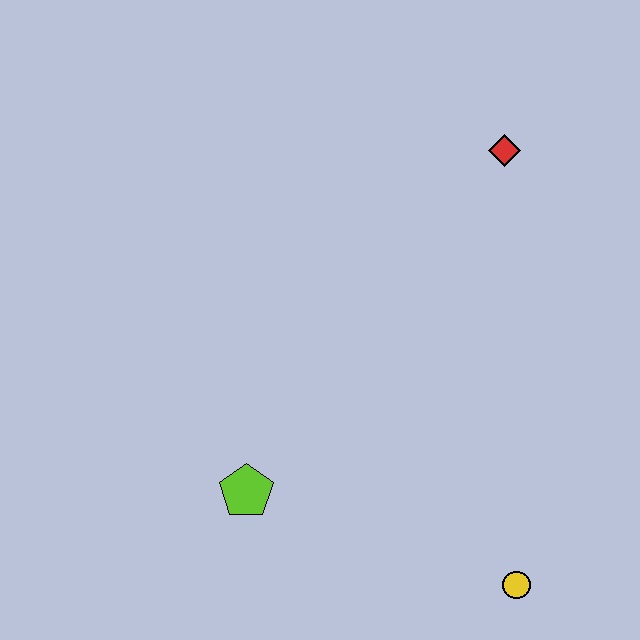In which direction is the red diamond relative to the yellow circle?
The red diamond is above the yellow circle.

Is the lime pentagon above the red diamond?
No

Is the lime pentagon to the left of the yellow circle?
Yes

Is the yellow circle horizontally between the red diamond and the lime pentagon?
No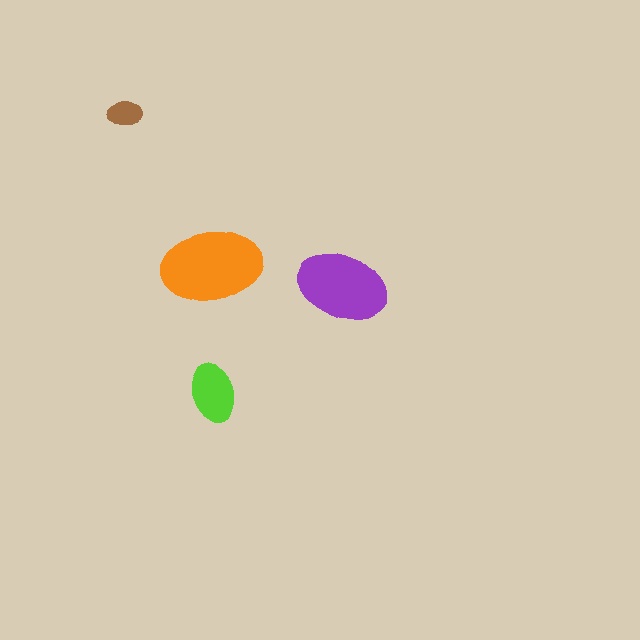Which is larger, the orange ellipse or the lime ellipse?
The orange one.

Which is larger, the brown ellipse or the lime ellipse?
The lime one.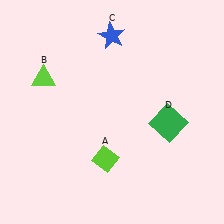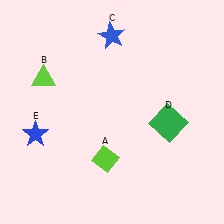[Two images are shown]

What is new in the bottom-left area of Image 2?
A blue star (E) was added in the bottom-left area of Image 2.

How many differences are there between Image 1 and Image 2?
There is 1 difference between the two images.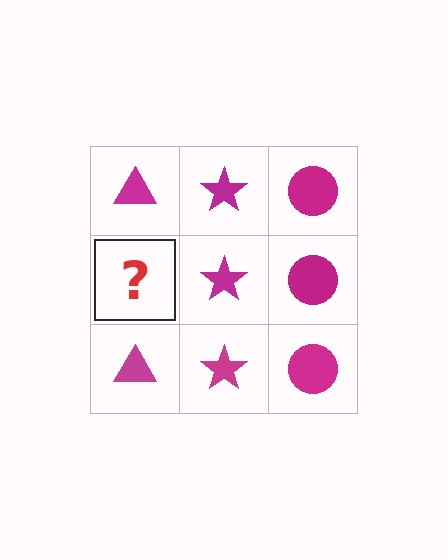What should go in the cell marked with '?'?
The missing cell should contain a magenta triangle.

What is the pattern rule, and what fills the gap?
The rule is that each column has a consistent shape. The gap should be filled with a magenta triangle.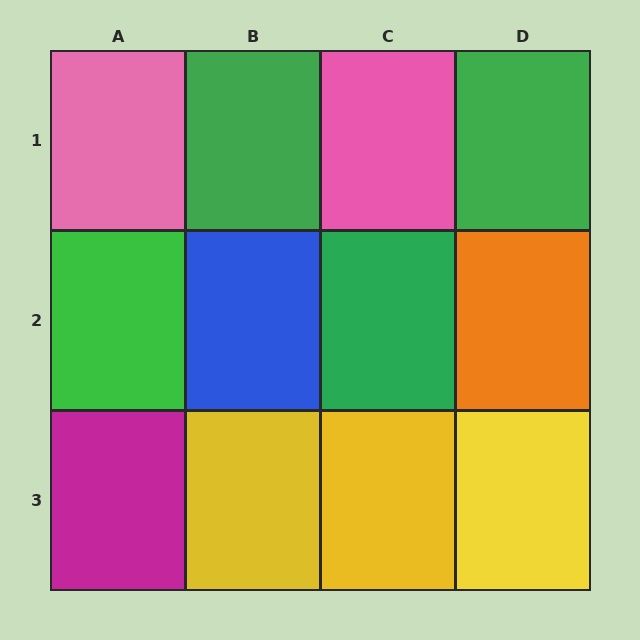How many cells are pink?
2 cells are pink.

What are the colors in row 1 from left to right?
Pink, green, pink, green.